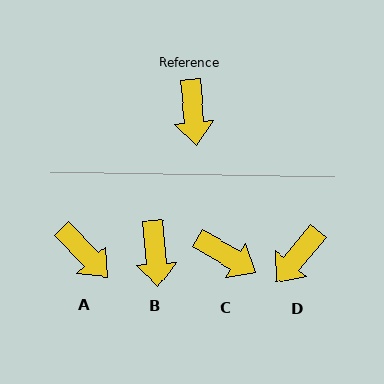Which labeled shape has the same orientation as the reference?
B.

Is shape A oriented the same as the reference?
No, it is off by about 38 degrees.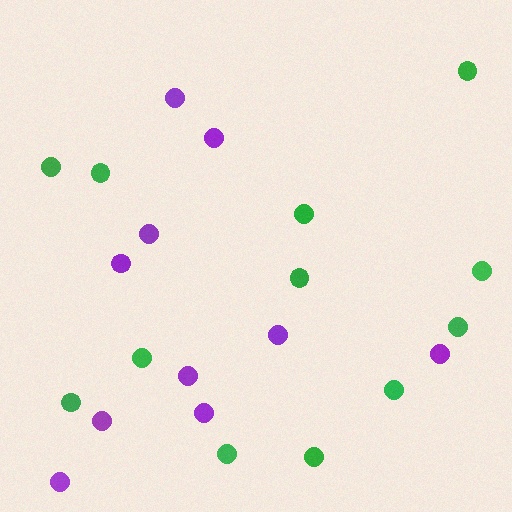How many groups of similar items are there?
There are 2 groups: one group of purple circles (10) and one group of green circles (12).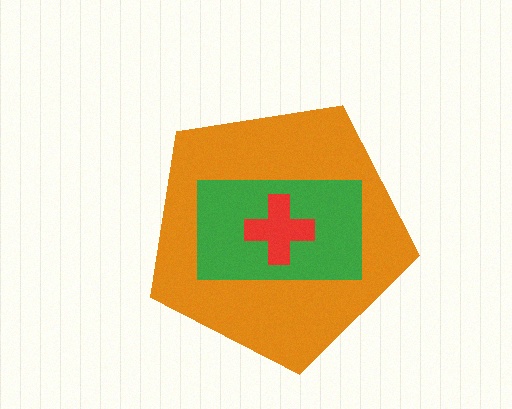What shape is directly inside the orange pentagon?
The green rectangle.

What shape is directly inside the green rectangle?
The red cross.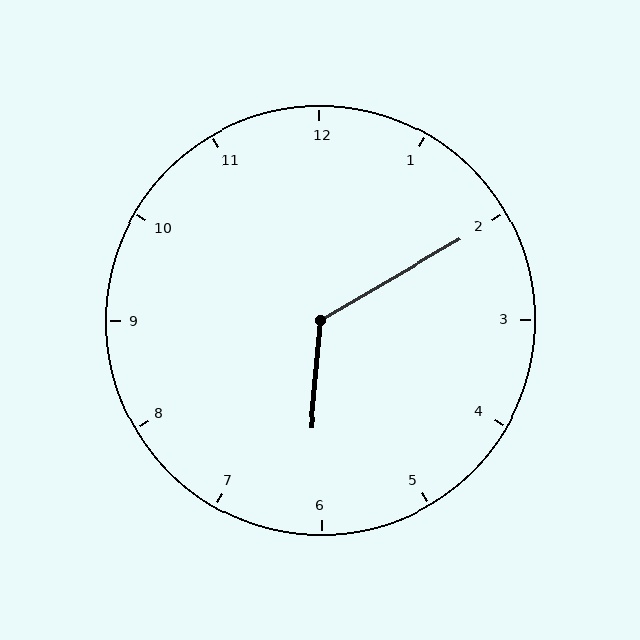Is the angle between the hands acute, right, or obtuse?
It is obtuse.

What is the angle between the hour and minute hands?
Approximately 125 degrees.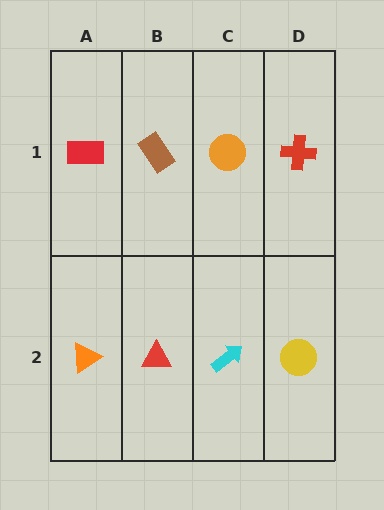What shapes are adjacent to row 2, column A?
A red rectangle (row 1, column A), a red triangle (row 2, column B).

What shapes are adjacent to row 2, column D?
A red cross (row 1, column D), a cyan arrow (row 2, column C).